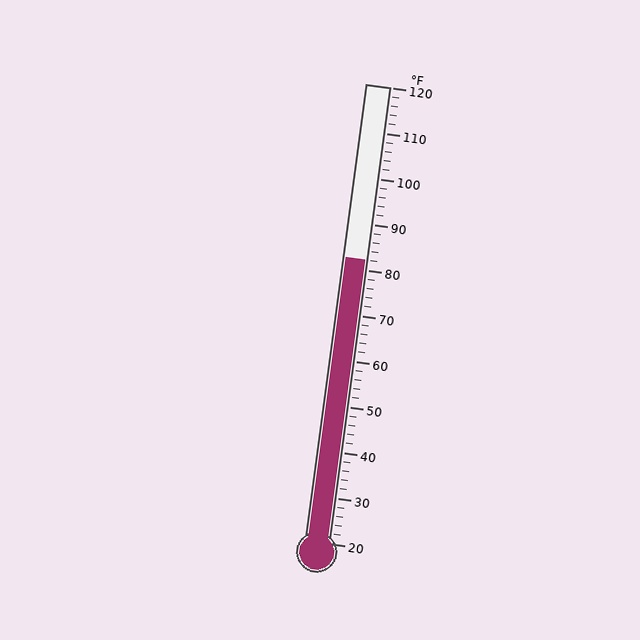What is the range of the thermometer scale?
The thermometer scale ranges from 20°F to 120°F.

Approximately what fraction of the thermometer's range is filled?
The thermometer is filled to approximately 60% of its range.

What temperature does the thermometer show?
The thermometer shows approximately 82°F.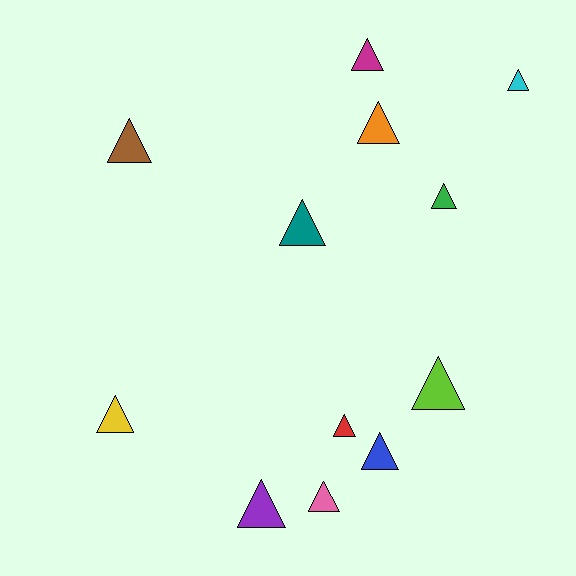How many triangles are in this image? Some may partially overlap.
There are 12 triangles.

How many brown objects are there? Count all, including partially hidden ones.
There is 1 brown object.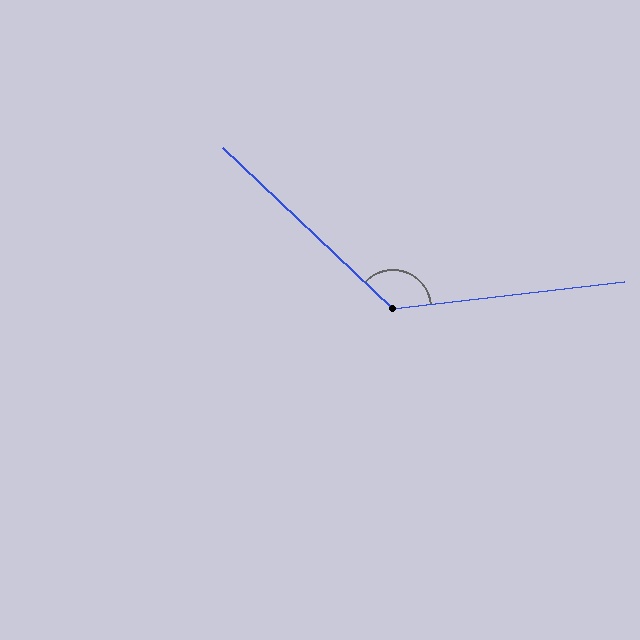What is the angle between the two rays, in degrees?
Approximately 130 degrees.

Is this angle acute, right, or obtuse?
It is obtuse.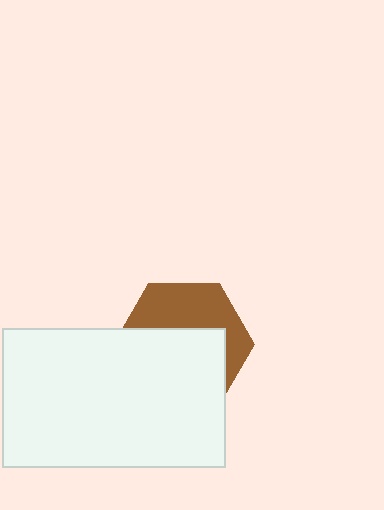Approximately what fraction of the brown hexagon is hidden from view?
Roughly 58% of the brown hexagon is hidden behind the white rectangle.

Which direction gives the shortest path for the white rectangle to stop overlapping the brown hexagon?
Moving down gives the shortest separation.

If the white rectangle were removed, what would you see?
You would see the complete brown hexagon.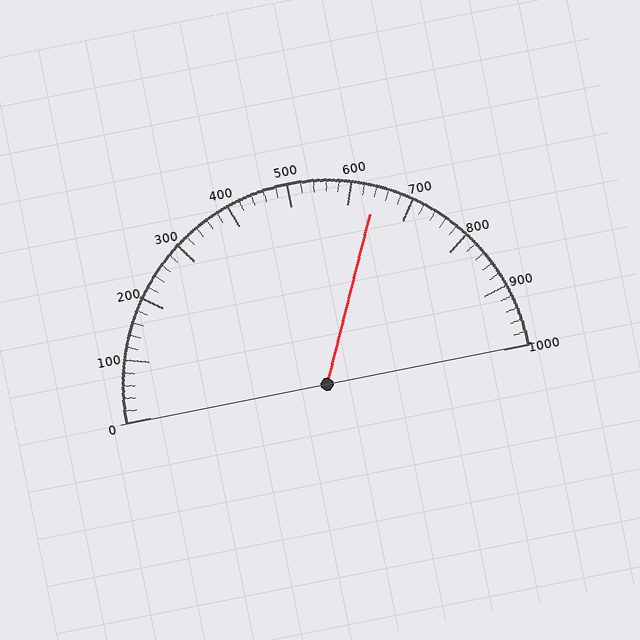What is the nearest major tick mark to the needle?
The nearest major tick mark is 600.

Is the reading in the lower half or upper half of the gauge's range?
The reading is in the upper half of the range (0 to 1000).